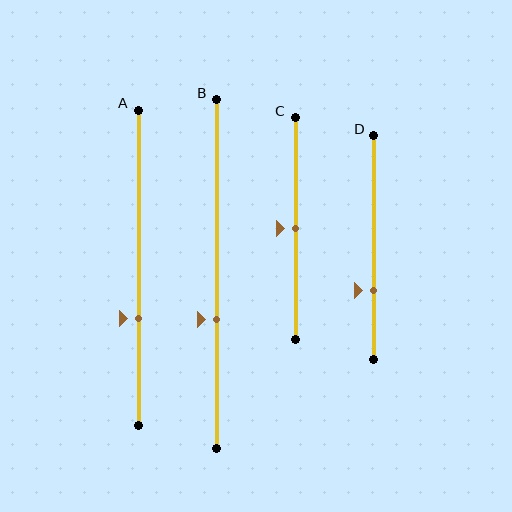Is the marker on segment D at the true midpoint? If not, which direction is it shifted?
No, the marker on segment D is shifted downward by about 19% of the segment length.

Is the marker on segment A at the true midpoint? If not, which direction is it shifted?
No, the marker on segment A is shifted downward by about 16% of the segment length.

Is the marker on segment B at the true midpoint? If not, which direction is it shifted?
No, the marker on segment B is shifted downward by about 13% of the segment length.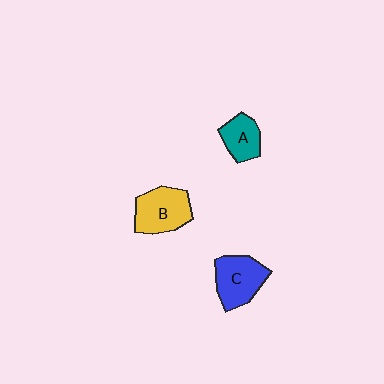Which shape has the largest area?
Shape B (yellow).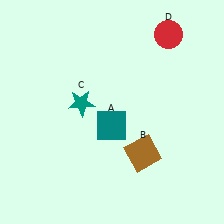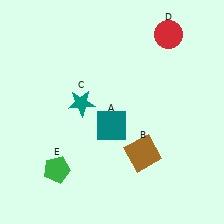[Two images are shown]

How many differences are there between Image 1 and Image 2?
There is 1 difference between the two images.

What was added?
A green pentagon (E) was added in Image 2.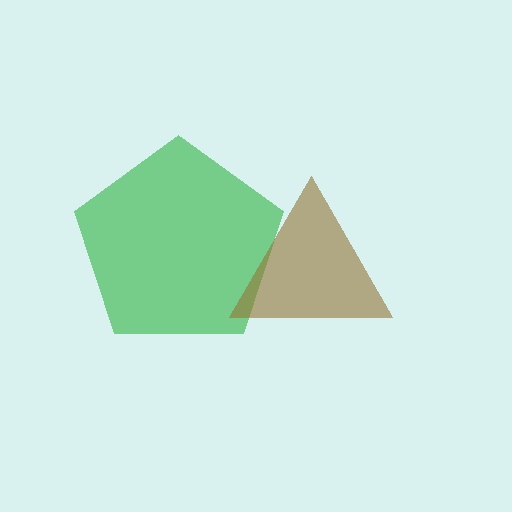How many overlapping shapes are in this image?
There are 2 overlapping shapes in the image.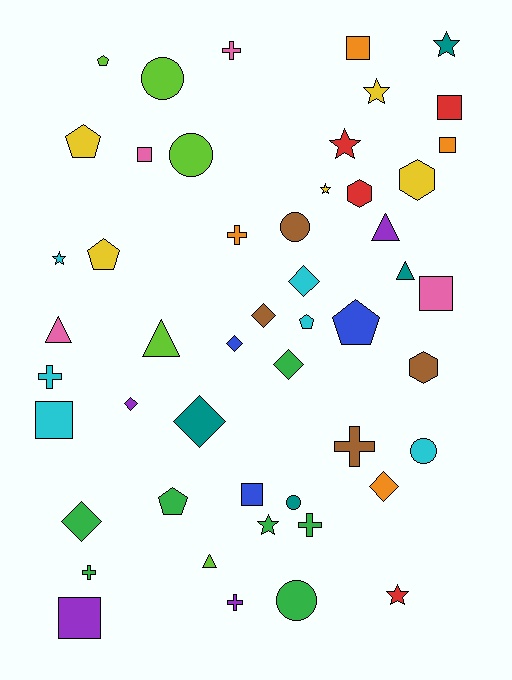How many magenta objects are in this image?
There are no magenta objects.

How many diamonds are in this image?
There are 8 diamonds.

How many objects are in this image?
There are 50 objects.